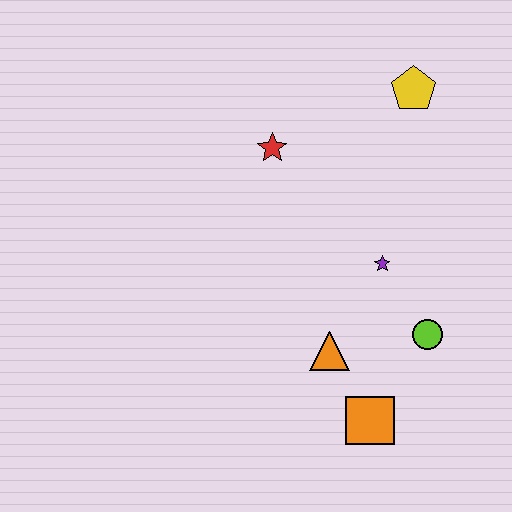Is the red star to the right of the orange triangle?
No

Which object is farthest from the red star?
The orange square is farthest from the red star.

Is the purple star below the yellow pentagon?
Yes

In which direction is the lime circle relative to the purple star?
The lime circle is below the purple star.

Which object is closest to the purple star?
The lime circle is closest to the purple star.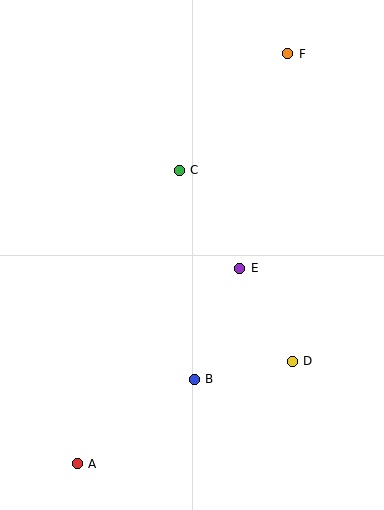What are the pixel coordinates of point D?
Point D is at (292, 361).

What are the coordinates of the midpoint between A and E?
The midpoint between A and E is at (158, 366).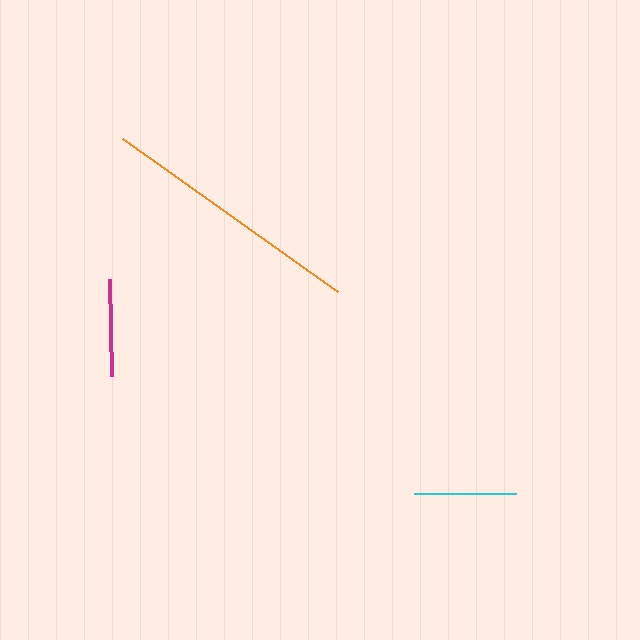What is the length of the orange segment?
The orange segment is approximately 264 pixels long.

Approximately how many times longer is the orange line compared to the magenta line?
The orange line is approximately 2.7 times the length of the magenta line.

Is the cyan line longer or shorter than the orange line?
The orange line is longer than the cyan line.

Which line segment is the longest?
The orange line is the longest at approximately 264 pixels.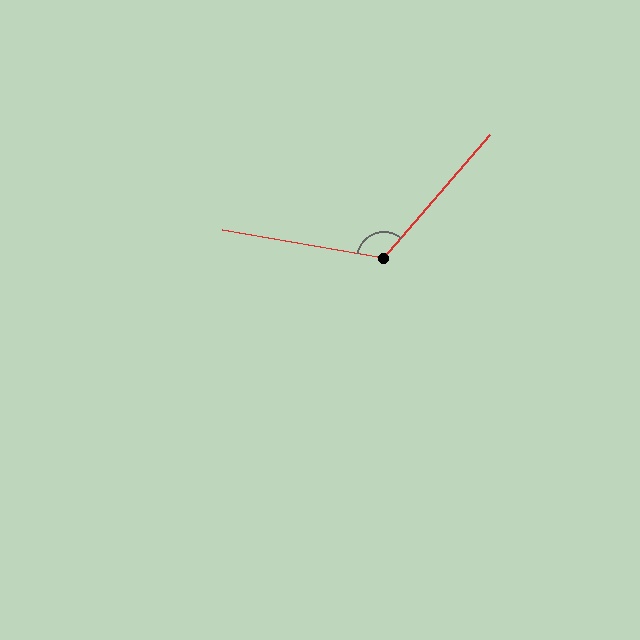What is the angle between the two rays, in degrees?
Approximately 121 degrees.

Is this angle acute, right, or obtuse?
It is obtuse.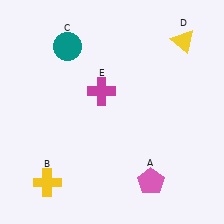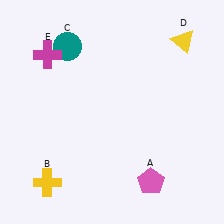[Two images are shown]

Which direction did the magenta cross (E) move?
The magenta cross (E) moved left.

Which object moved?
The magenta cross (E) moved left.